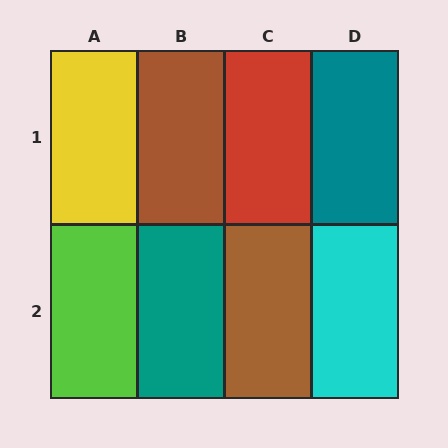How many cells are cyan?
1 cell is cyan.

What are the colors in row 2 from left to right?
Lime, teal, brown, cyan.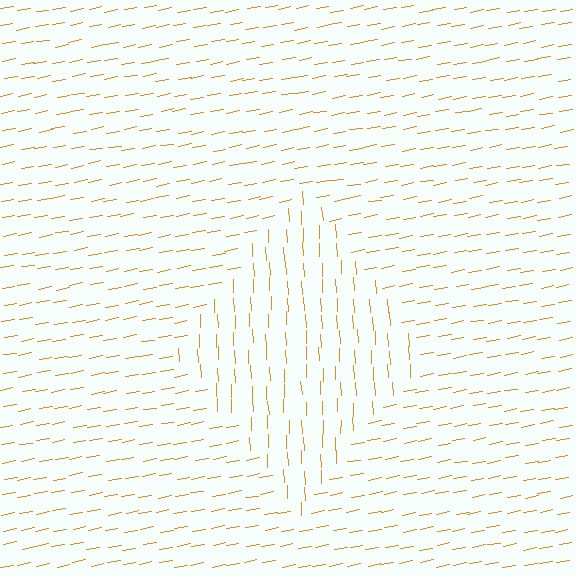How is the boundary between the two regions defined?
The boundary is defined purely by a change in line orientation (approximately 82 degrees difference). All lines are the same color and thickness.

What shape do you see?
I see a diamond.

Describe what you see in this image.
The image is filled with small orange line segments. A diamond region in the image has lines oriented differently from the surrounding lines, creating a visible texture boundary.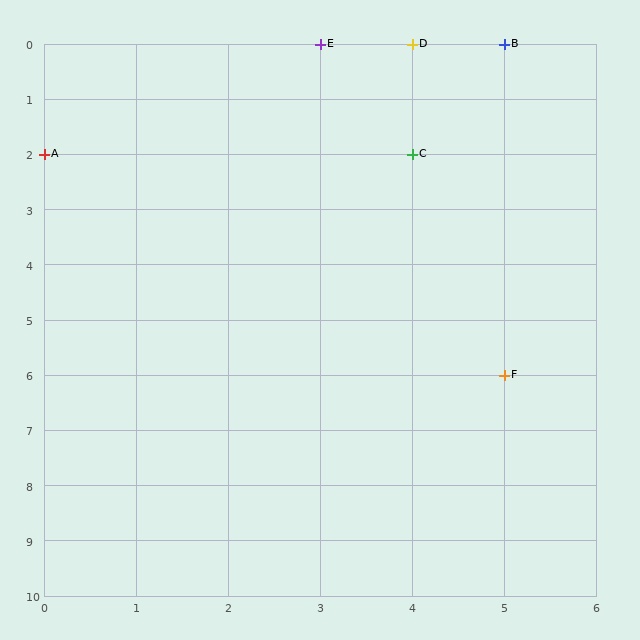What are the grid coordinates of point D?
Point D is at grid coordinates (4, 0).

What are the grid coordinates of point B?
Point B is at grid coordinates (5, 0).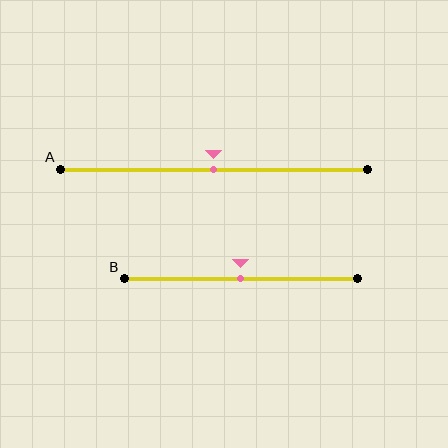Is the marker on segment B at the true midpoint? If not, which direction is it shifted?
Yes, the marker on segment B is at the true midpoint.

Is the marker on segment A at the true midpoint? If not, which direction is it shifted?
Yes, the marker on segment A is at the true midpoint.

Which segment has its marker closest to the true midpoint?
Segment A has its marker closest to the true midpoint.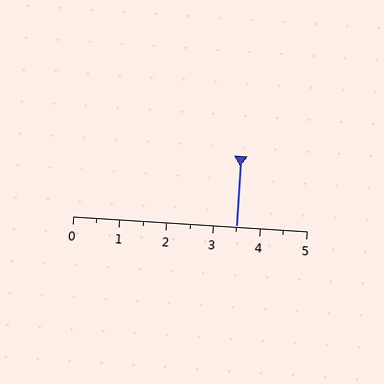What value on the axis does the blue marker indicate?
The marker indicates approximately 3.5.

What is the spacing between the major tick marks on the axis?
The major ticks are spaced 1 apart.